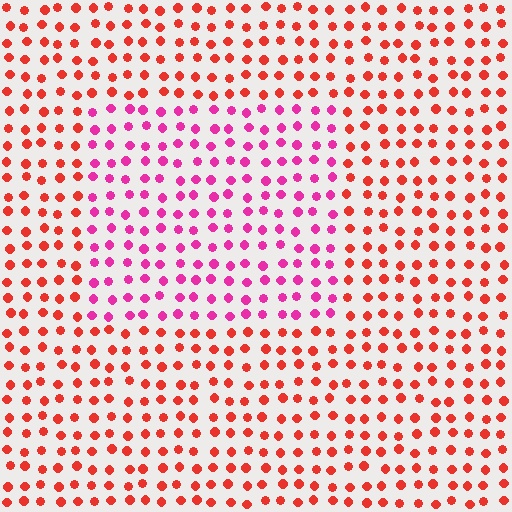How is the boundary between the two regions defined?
The boundary is defined purely by a slight shift in hue (about 41 degrees). Spacing, size, and orientation are identical on both sides.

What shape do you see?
I see a rectangle.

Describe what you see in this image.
The image is filled with small red elements in a uniform arrangement. A rectangle-shaped region is visible where the elements are tinted to a slightly different hue, forming a subtle color boundary.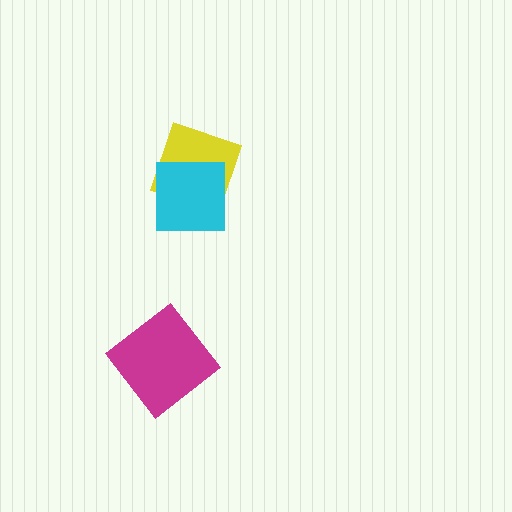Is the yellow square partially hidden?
Yes, it is partially covered by another shape.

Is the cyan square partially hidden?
No, no other shape covers it.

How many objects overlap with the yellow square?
1 object overlaps with the yellow square.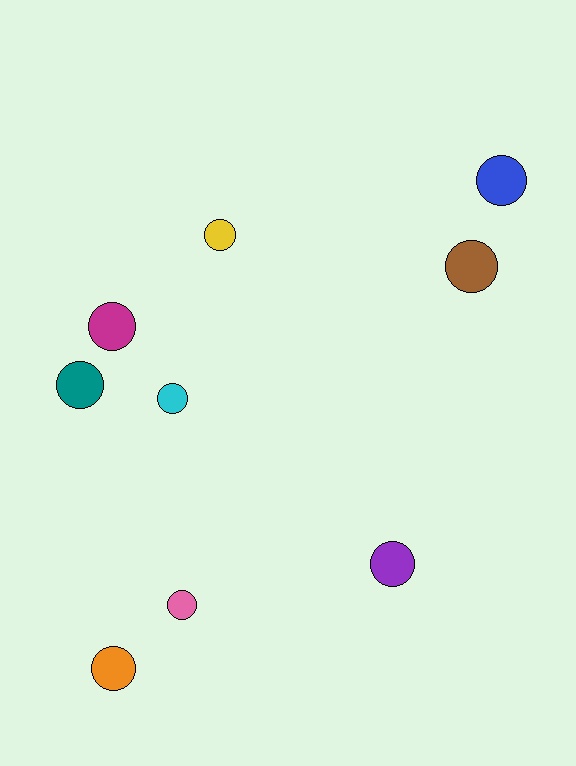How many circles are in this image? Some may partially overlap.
There are 9 circles.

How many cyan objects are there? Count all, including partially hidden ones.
There is 1 cyan object.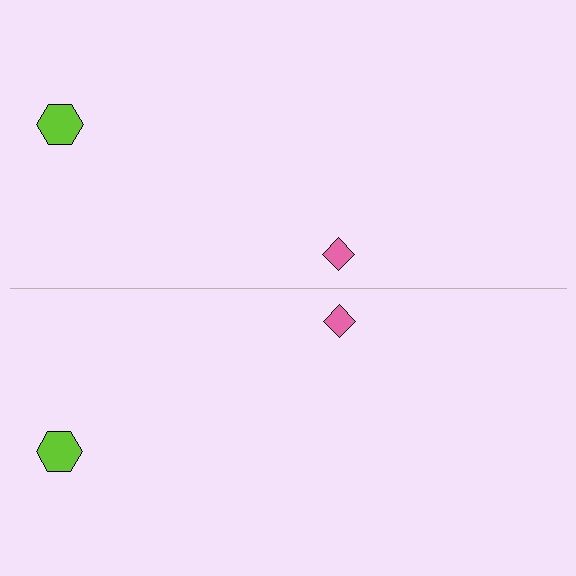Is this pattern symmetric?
Yes, this pattern has bilateral (reflection) symmetry.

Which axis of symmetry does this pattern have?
The pattern has a horizontal axis of symmetry running through the center of the image.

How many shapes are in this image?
There are 4 shapes in this image.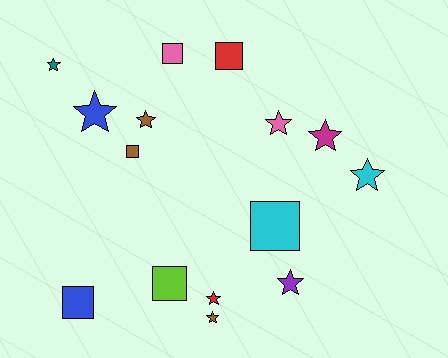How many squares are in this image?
There are 6 squares.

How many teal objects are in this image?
There is 1 teal object.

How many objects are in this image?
There are 15 objects.